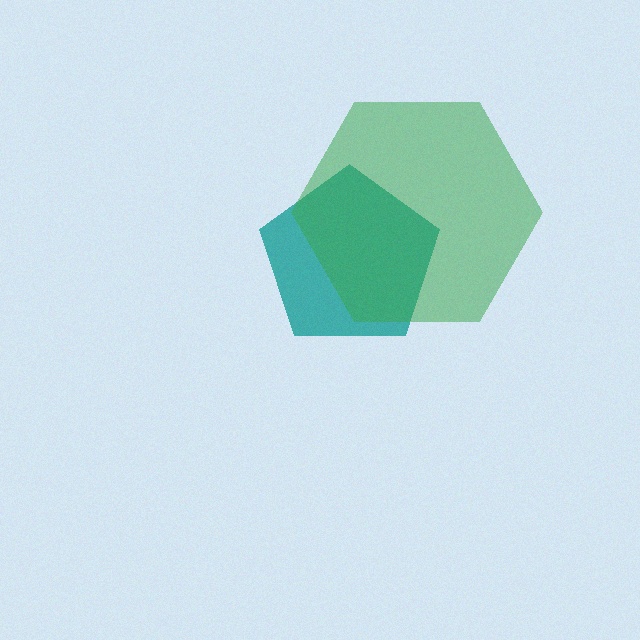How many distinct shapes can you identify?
There are 2 distinct shapes: a teal pentagon, a green hexagon.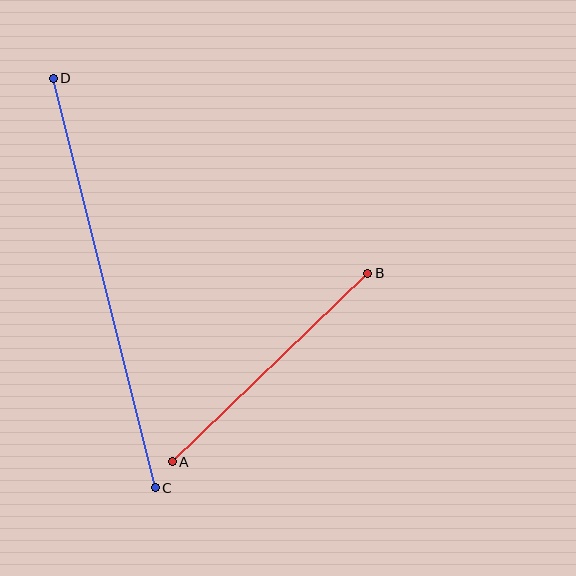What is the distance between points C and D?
The distance is approximately 422 pixels.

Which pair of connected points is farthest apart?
Points C and D are farthest apart.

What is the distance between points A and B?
The distance is approximately 272 pixels.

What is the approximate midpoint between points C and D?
The midpoint is at approximately (104, 283) pixels.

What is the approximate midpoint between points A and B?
The midpoint is at approximately (270, 367) pixels.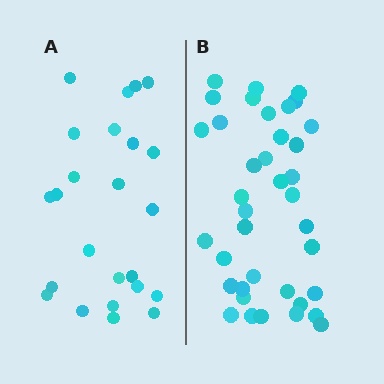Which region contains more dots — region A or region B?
Region B (the right region) has more dots.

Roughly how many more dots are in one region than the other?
Region B has approximately 15 more dots than region A.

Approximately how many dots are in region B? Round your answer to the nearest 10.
About 40 dots. (The exact count is 38, which rounds to 40.)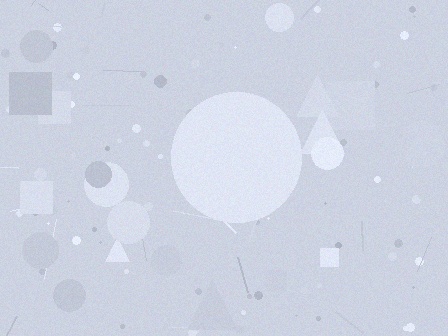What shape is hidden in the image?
A circle is hidden in the image.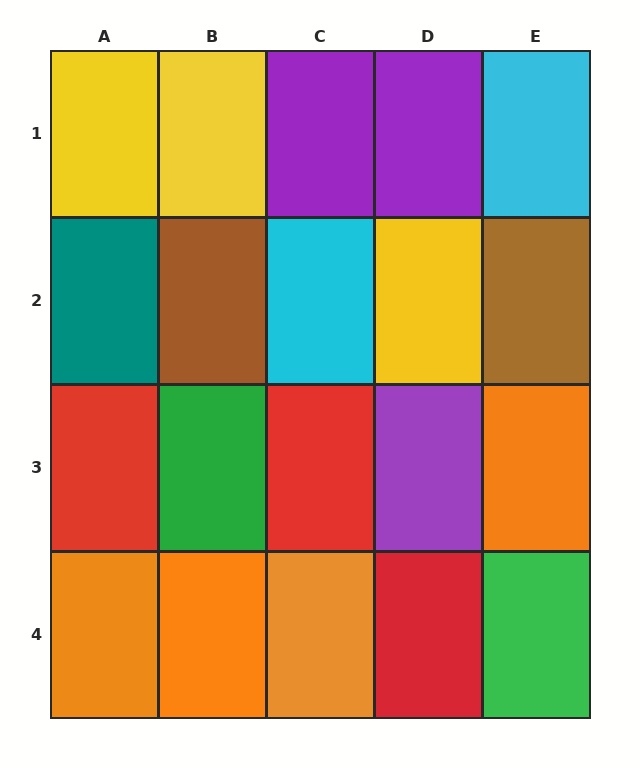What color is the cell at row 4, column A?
Orange.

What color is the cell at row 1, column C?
Purple.